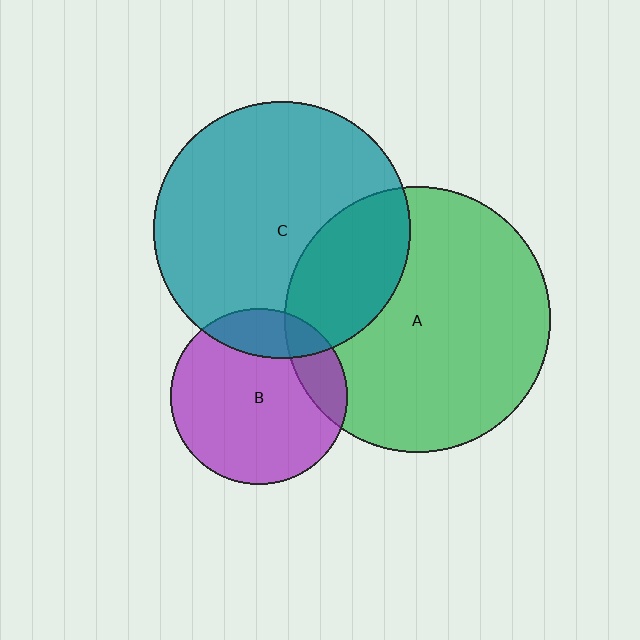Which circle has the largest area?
Circle A (green).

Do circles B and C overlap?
Yes.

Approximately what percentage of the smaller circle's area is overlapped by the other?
Approximately 20%.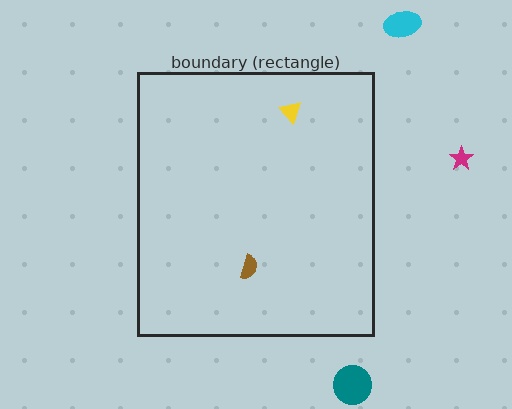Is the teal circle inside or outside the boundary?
Outside.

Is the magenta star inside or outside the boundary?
Outside.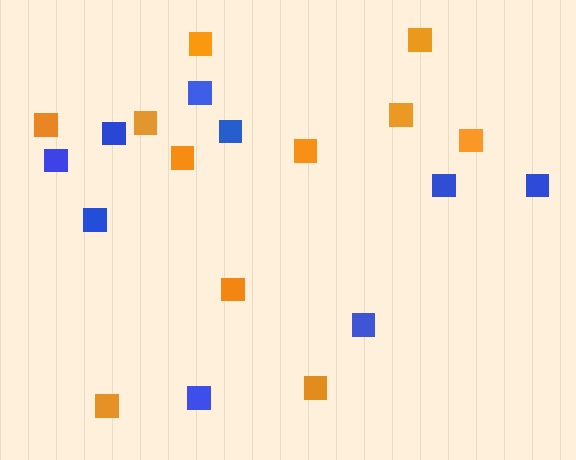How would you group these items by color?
There are 2 groups: one group of blue squares (9) and one group of orange squares (11).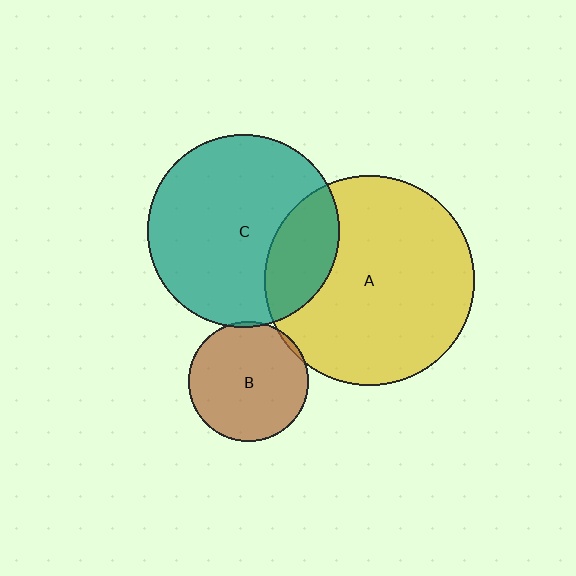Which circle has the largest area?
Circle A (yellow).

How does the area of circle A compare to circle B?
Approximately 3.1 times.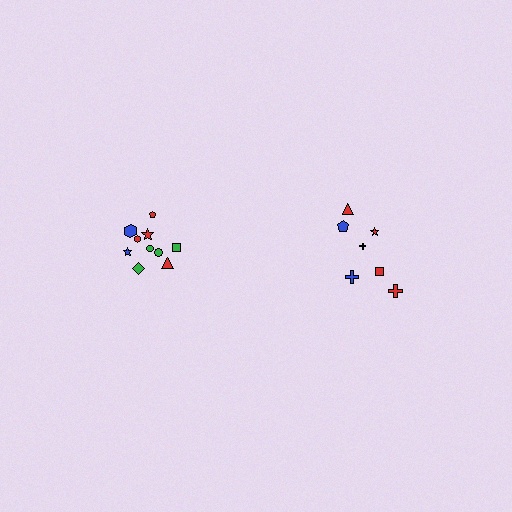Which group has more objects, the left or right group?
The left group.